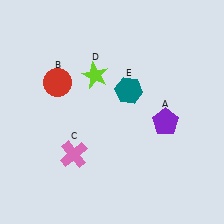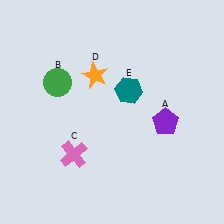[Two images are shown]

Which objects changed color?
B changed from red to green. D changed from lime to orange.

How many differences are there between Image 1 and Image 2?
There are 2 differences between the two images.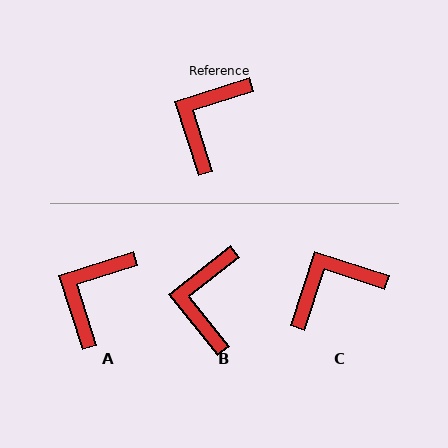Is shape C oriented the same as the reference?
No, it is off by about 36 degrees.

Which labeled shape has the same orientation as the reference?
A.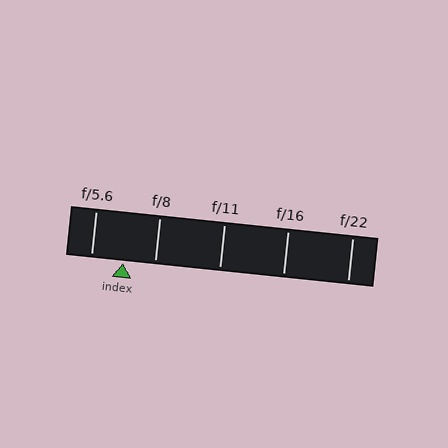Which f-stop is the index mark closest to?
The index mark is closest to f/8.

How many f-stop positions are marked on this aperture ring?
There are 5 f-stop positions marked.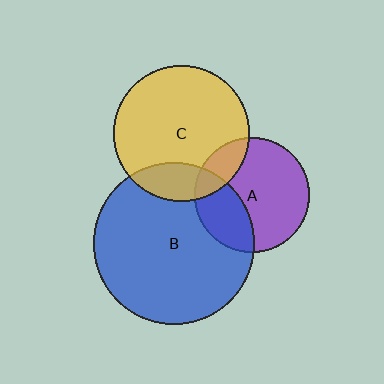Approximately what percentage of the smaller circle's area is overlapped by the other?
Approximately 20%.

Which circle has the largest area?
Circle B (blue).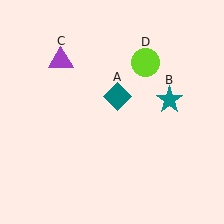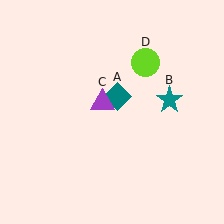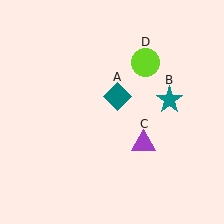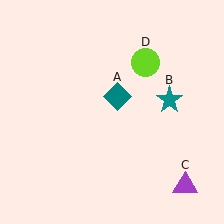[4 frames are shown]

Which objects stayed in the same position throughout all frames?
Teal diamond (object A) and teal star (object B) and lime circle (object D) remained stationary.